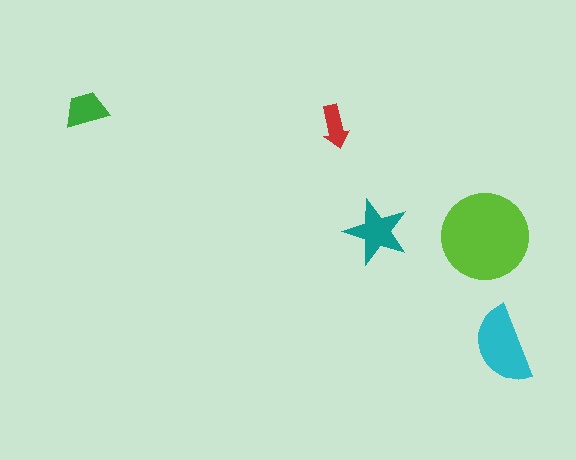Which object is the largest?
The lime circle.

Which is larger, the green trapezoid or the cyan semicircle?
The cyan semicircle.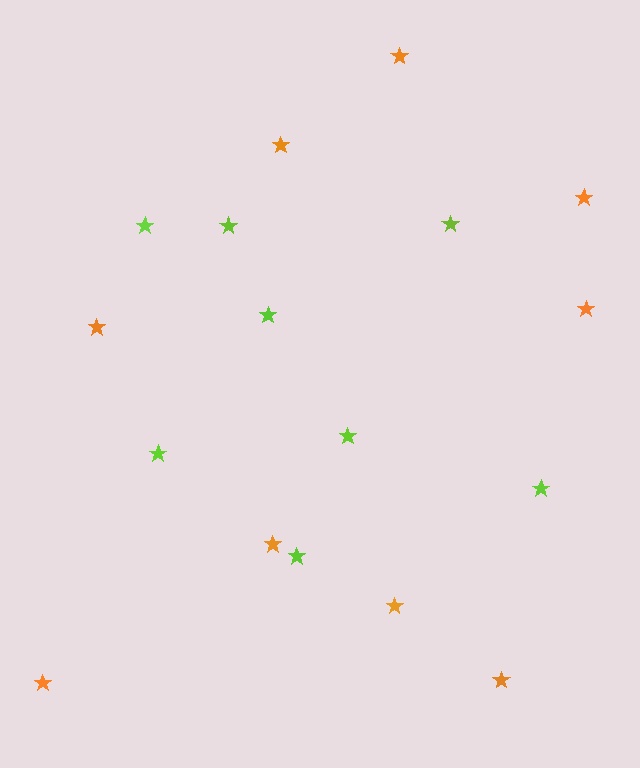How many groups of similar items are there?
There are 2 groups: one group of orange stars (9) and one group of lime stars (8).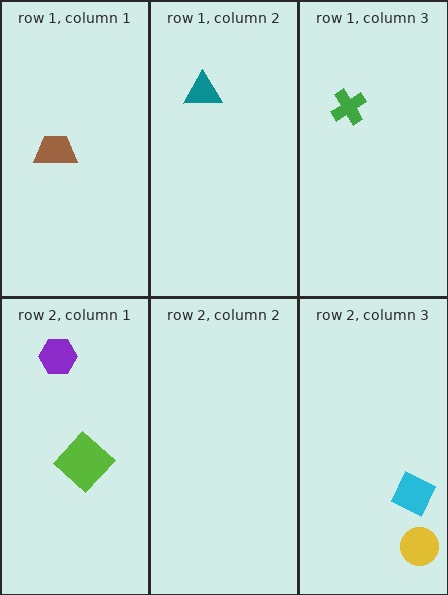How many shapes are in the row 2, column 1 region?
2.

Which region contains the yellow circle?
The row 2, column 3 region.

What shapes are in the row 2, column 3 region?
The cyan diamond, the yellow circle.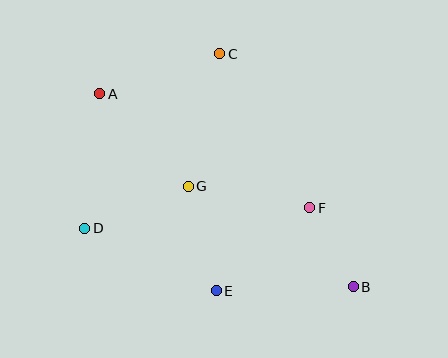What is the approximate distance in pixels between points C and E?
The distance between C and E is approximately 237 pixels.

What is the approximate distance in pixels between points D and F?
The distance between D and F is approximately 226 pixels.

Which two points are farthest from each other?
Points A and B are farthest from each other.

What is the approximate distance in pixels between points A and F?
The distance between A and F is approximately 239 pixels.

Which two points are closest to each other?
Points B and F are closest to each other.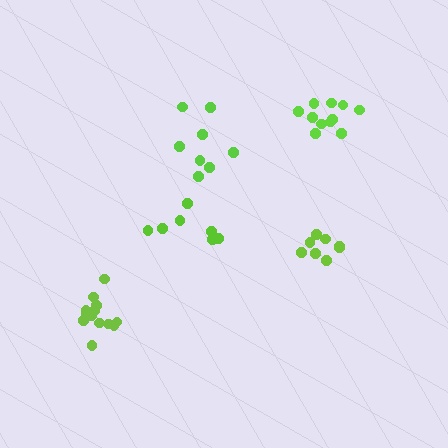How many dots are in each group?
Group 1: 7 dots, Group 2: 13 dots, Group 3: 11 dots, Group 4: 8 dots, Group 5: 8 dots (47 total).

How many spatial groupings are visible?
There are 5 spatial groupings.